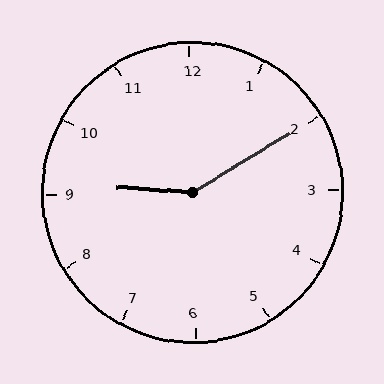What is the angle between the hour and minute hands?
Approximately 145 degrees.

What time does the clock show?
9:10.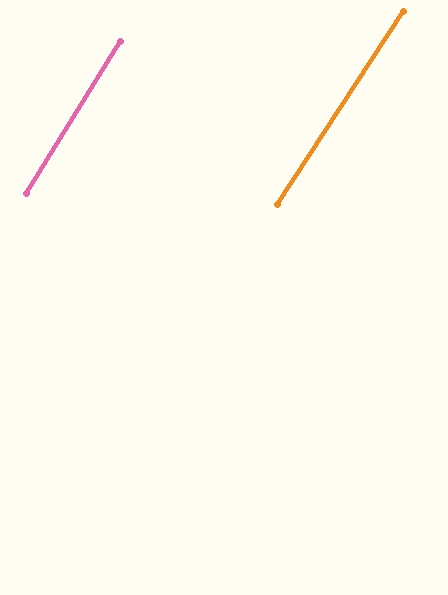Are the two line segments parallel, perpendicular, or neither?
Parallel — their directions differ by only 1.5°.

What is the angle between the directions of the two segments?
Approximately 1 degree.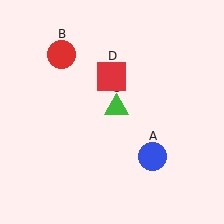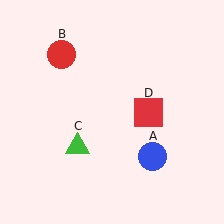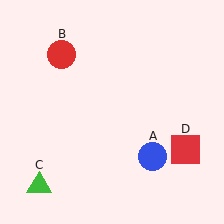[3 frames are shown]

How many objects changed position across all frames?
2 objects changed position: green triangle (object C), red square (object D).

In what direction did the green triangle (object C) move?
The green triangle (object C) moved down and to the left.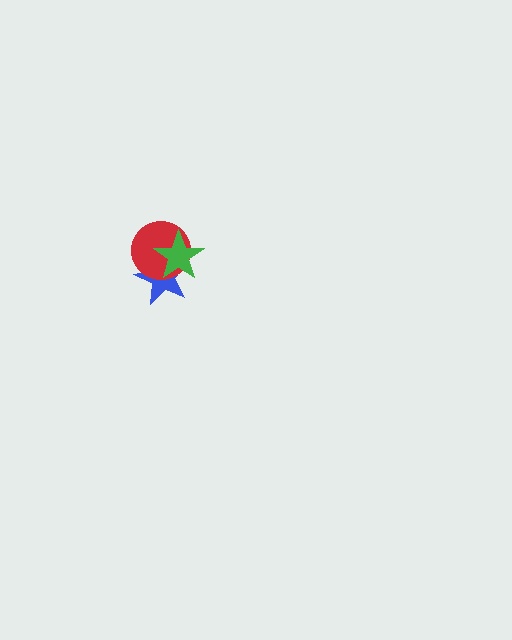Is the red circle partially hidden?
Yes, it is partially covered by another shape.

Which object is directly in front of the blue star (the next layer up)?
The red circle is directly in front of the blue star.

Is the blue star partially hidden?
Yes, it is partially covered by another shape.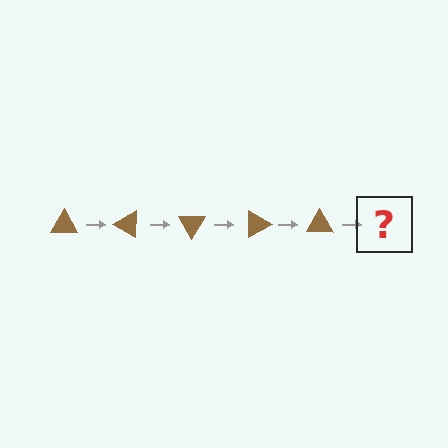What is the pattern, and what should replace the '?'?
The pattern is that the triangle rotates 30 degrees each step. The '?' should be a brown triangle rotated 150 degrees.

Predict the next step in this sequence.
The next step is a brown triangle rotated 150 degrees.